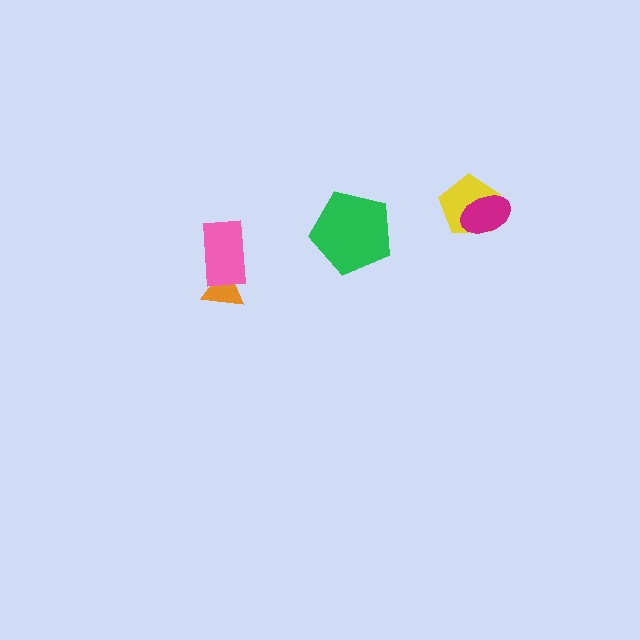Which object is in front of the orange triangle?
The pink rectangle is in front of the orange triangle.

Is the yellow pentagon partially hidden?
Yes, it is partially covered by another shape.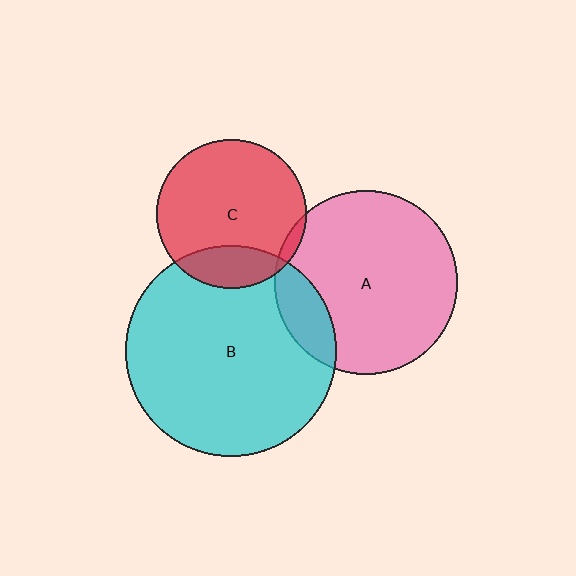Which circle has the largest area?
Circle B (cyan).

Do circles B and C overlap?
Yes.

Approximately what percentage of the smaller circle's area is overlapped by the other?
Approximately 20%.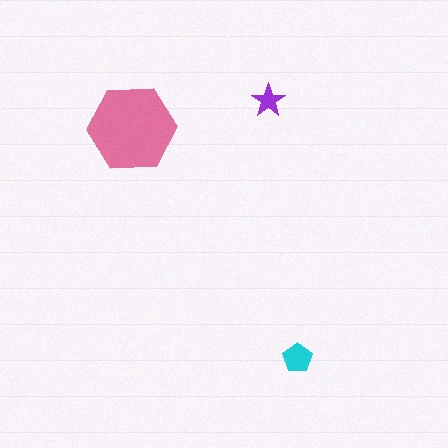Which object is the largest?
The pink hexagon.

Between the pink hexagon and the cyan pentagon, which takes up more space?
The pink hexagon.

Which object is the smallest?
The purple star.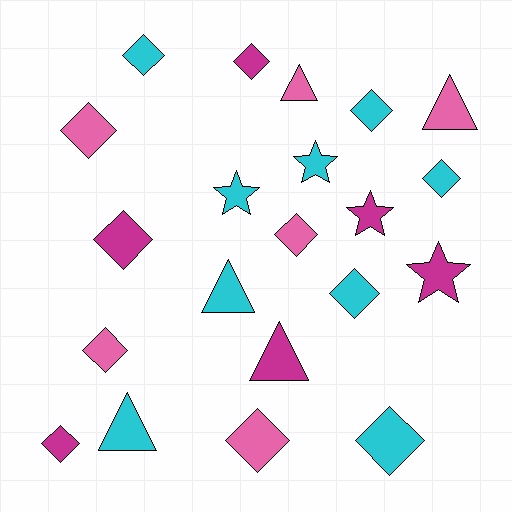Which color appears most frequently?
Cyan, with 9 objects.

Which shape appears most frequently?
Diamond, with 12 objects.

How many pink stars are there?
There are no pink stars.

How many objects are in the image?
There are 21 objects.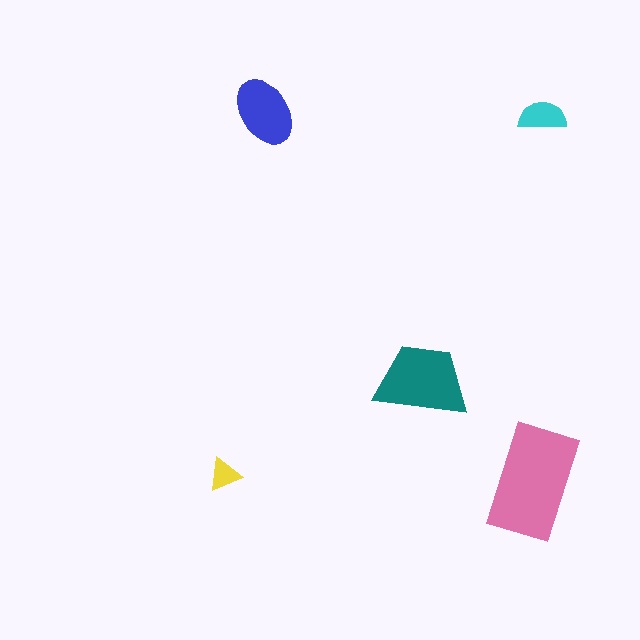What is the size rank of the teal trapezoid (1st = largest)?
2nd.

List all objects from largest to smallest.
The pink rectangle, the teal trapezoid, the blue ellipse, the cyan semicircle, the yellow triangle.